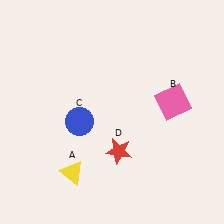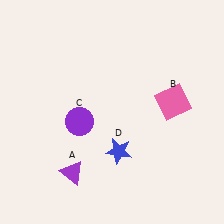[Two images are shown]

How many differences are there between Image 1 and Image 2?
There are 3 differences between the two images.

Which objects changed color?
A changed from yellow to purple. C changed from blue to purple. D changed from red to blue.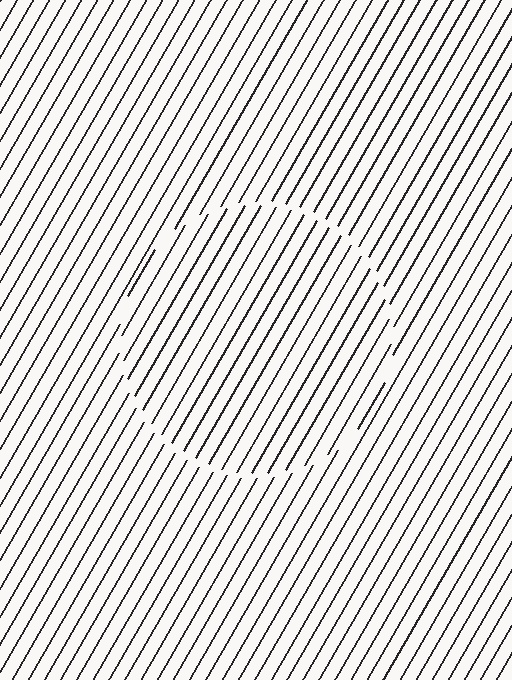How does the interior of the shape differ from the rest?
The interior of the shape contains the same grating, shifted by half a period — the contour is defined by the phase discontinuity where line-ends from the inner and outer gratings abut.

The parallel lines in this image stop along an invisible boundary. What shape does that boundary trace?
An illusory circle. The interior of the shape contains the same grating, shifted by half a period — the contour is defined by the phase discontinuity where line-ends from the inner and outer gratings abut.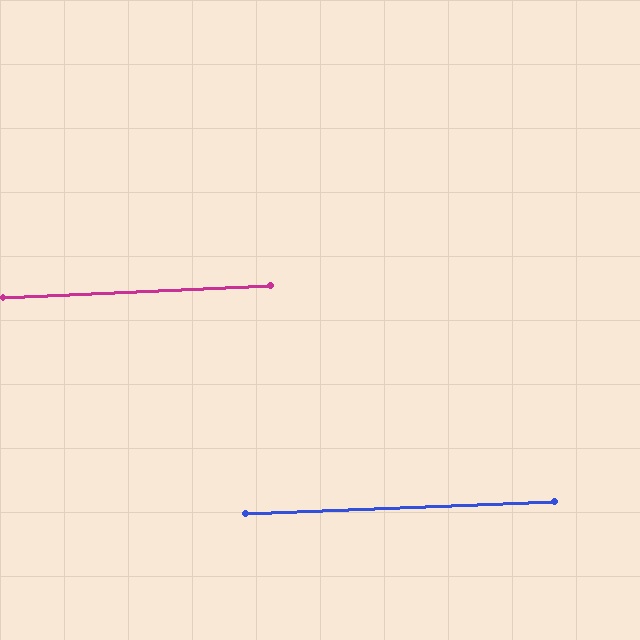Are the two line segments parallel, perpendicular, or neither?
Parallel — their directions differ by only 0.3°.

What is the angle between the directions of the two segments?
Approximately 0 degrees.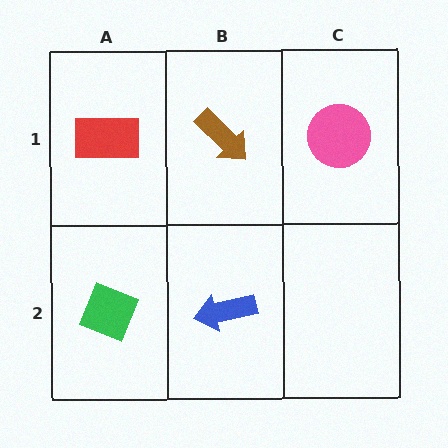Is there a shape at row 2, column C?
No, that cell is empty.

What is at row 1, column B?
A brown arrow.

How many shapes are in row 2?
2 shapes.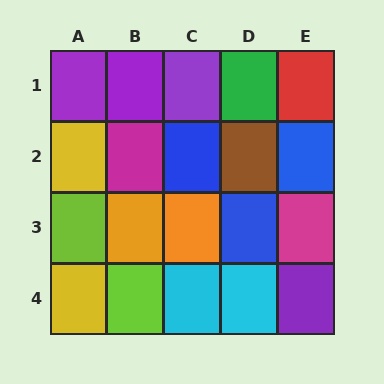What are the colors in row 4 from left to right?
Yellow, lime, cyan, cyan, purple.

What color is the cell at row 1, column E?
Red.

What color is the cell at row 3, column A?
Lime.